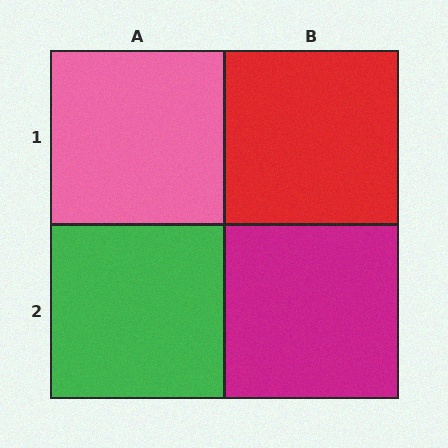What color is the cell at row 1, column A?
Pink.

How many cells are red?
1 cell is red.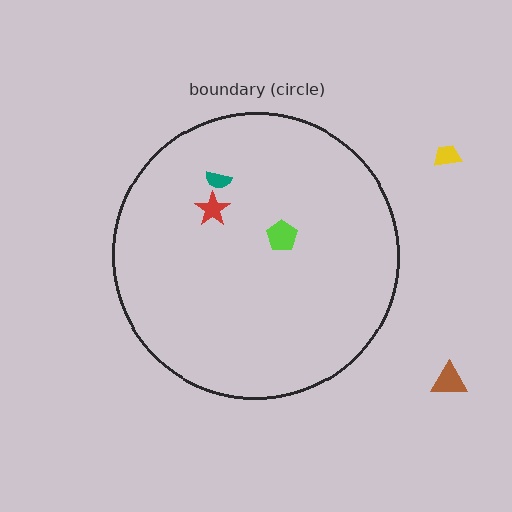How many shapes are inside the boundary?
3 inside, 2 outside.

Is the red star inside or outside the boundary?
Inside.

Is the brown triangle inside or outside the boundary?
Outside.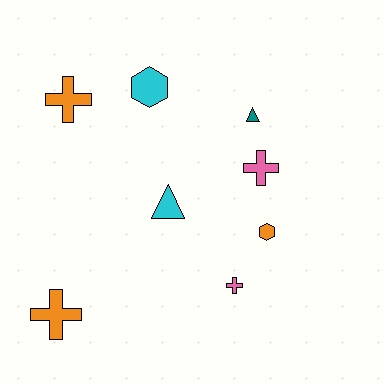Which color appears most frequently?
Orange, with 3 objects.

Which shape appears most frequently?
Cross, with 4 objects.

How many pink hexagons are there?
There are no pink hexagons.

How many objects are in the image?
There are 8 objects.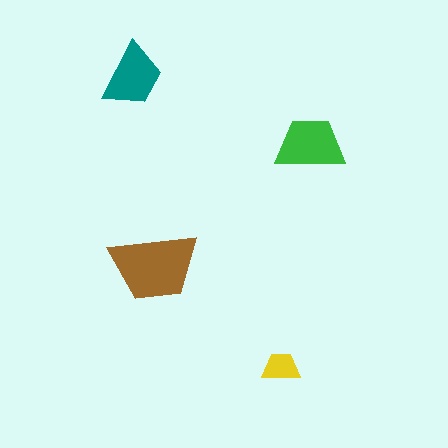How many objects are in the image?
There are 4 objects in the image.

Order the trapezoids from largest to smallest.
the brown one, the green one, the teal one, the yellow one.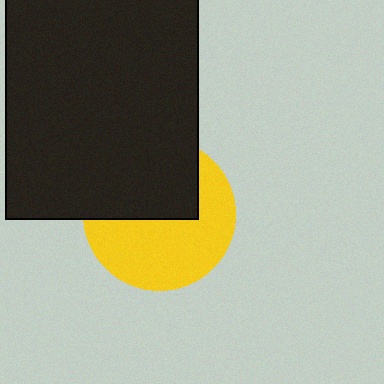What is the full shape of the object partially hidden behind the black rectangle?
The partially hidden object is a yellow circle.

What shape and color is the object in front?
The object in front is a black rectangle.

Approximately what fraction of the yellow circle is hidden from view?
Roughly 44% of the yellow circle is hidden behind the black rectangle.